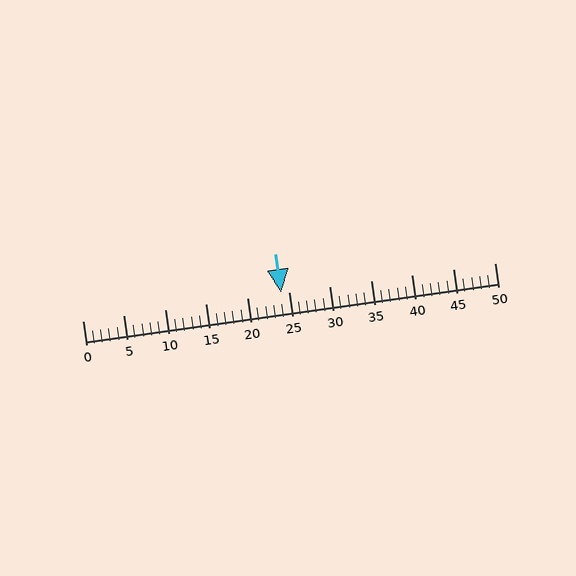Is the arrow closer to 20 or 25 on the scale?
The arrow is closer to 25.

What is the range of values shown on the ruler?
The ruler shows values from 0 to 50.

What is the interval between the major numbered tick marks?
The major tick marks are spaced 5 units apart.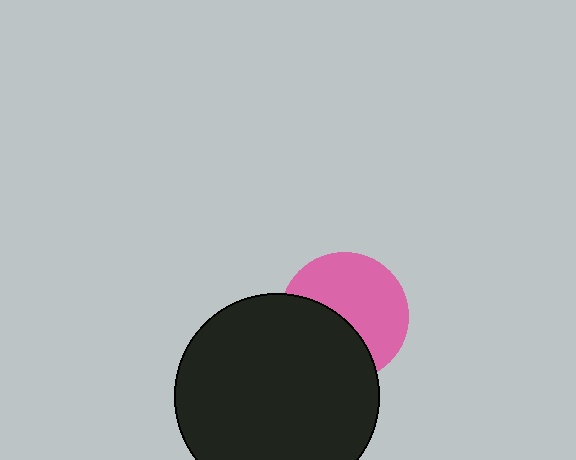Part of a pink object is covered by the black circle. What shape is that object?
It is a circle.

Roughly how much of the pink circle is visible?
About half of it is visible (roughly 58%).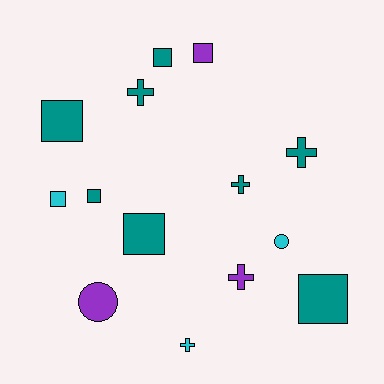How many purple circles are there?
There is 1 purple circle.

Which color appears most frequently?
Teal, with 8 objects.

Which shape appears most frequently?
Square, with 7 objects.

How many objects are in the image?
There are 14 objects.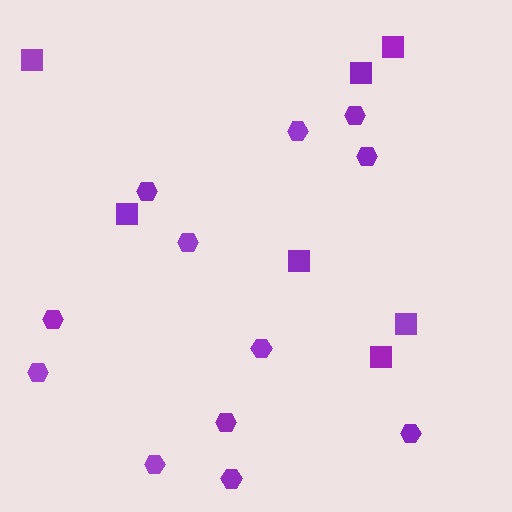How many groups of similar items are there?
There are 2 groups: one group of squares (7) and one group of hexagons (12).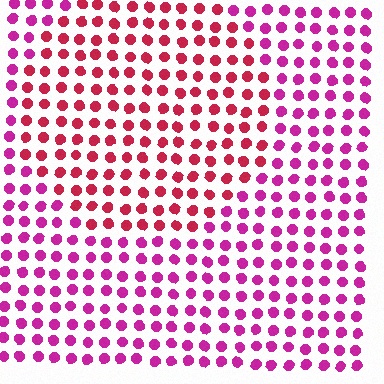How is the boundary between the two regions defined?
The boundary is defined purely by a slight shift in hue (about 32 degrees). Spacing, size, and orientation are identical on both sides.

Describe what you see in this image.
The image is filled with small magenta elements in a uniform arrangement. A circle-shaped region is visible where the elements are tinted to a slightly different hue, forming a subtle color boundary.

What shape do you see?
I see a circle.